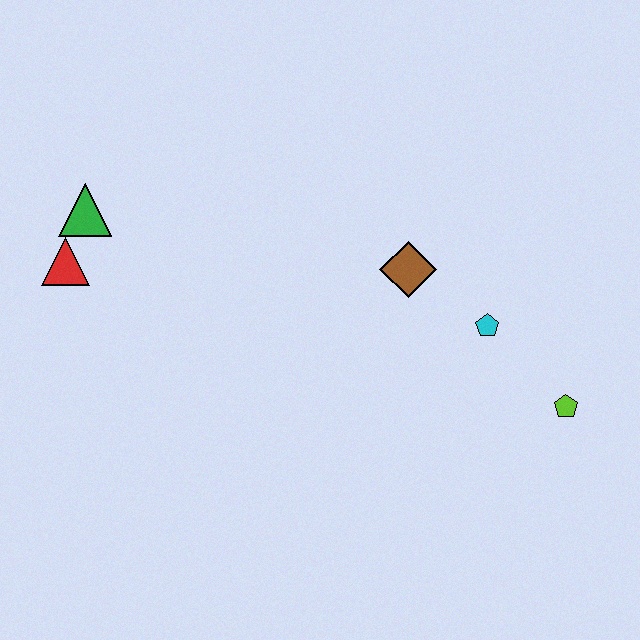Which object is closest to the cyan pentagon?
The brown diamond is closest to the cyan pentagon.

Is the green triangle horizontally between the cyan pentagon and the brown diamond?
No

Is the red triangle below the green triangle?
Yes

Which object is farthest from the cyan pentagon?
The red triangle is farthest from the cyan pentagon.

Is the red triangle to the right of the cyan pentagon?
No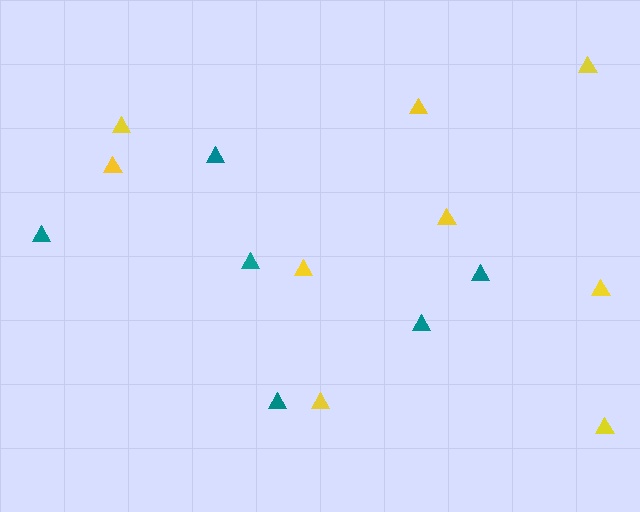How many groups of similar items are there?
There are 2 groups: one group of yellow triangles (9) and one group of teal triangles (6).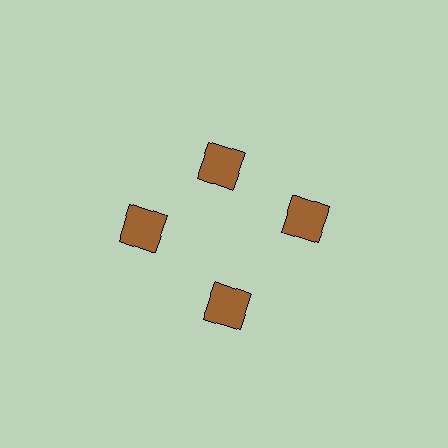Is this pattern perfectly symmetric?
No. The 4 brown squares are arranged in a ring, but one element near the 12 o'clock position is pulled inward toward the center, breaking the 4-fold rotational symmetry.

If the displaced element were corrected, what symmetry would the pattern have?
It would have 4-fold rotational symmetry — the pattern would map onto itself every 90 degrees.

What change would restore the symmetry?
The symmetry would be restored by moving it outward, back onto the ring so that all 4 squares sit at equal angles and equal distance from the center.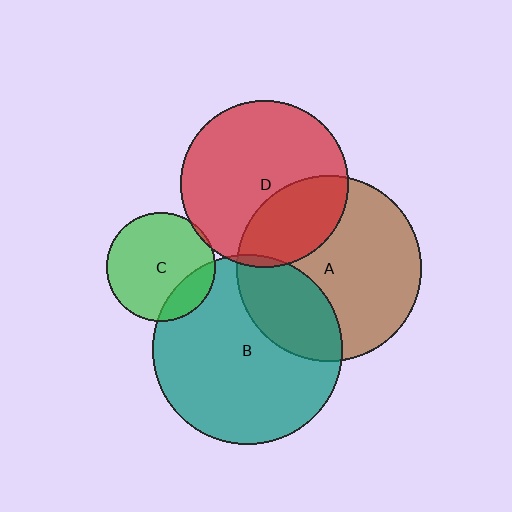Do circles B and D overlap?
Yes.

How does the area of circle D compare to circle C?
Approximately 2.4 times.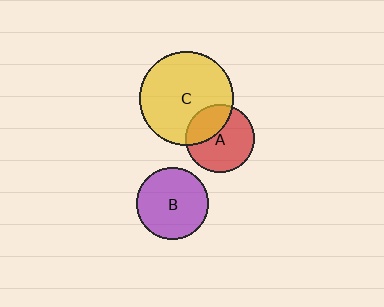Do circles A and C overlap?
Yes.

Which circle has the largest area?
Circle C (yellow).